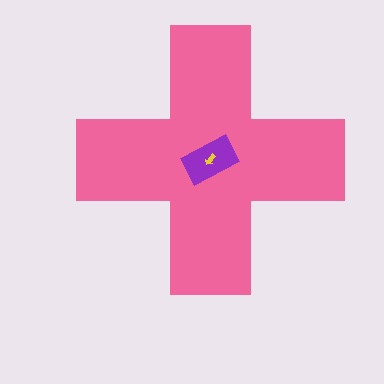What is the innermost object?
The yellow arrow.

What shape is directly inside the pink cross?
The purple rectangle.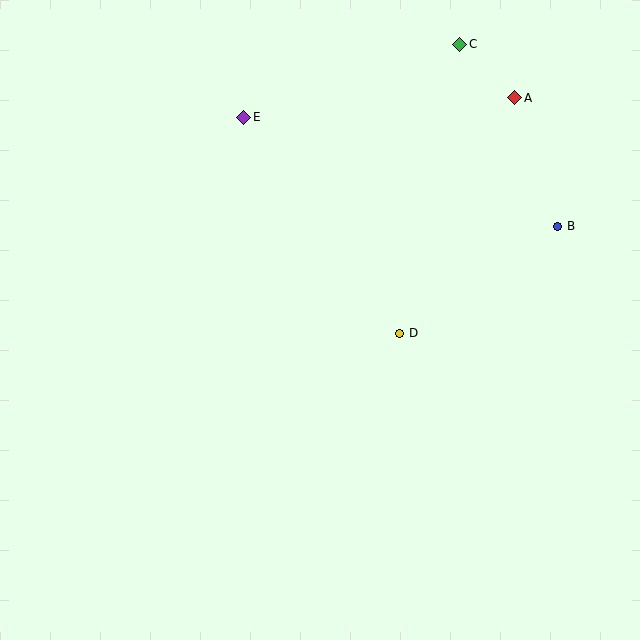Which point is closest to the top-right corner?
Point A is closest to the top-right corner.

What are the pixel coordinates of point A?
Point A is at (515, 98).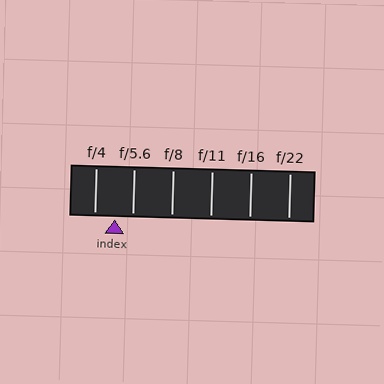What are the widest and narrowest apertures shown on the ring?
The widest aperture shown is f/4 and the narrowest is f/22.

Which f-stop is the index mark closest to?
The index mark is closest to f/5.6.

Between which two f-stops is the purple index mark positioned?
The index mark is between f/4 and f/5.6.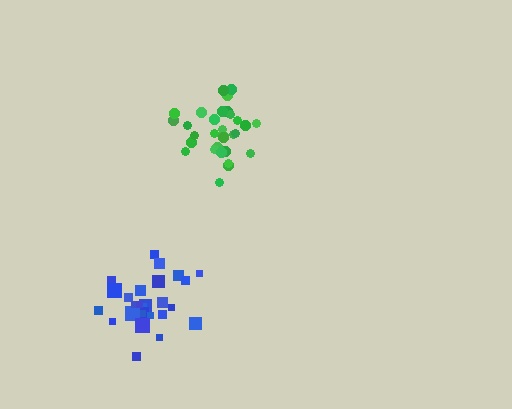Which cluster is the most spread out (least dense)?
Blue.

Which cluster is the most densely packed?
Green.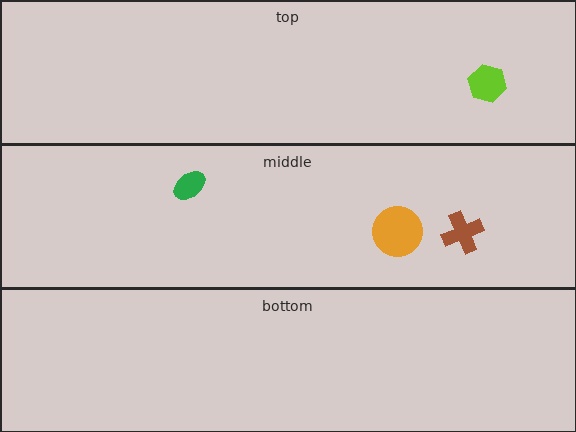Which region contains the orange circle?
The middle region.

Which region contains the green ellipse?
The middle region.